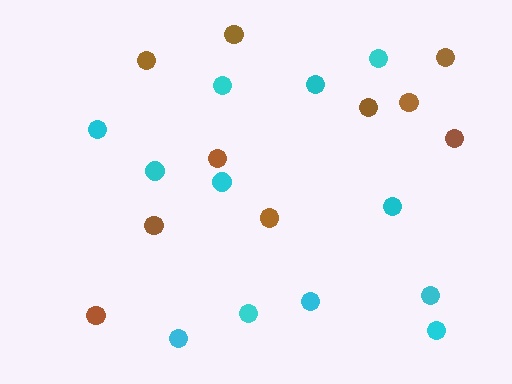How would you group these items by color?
There are 2 groups: one group of brown circles (10) and one group of cyan circles (12).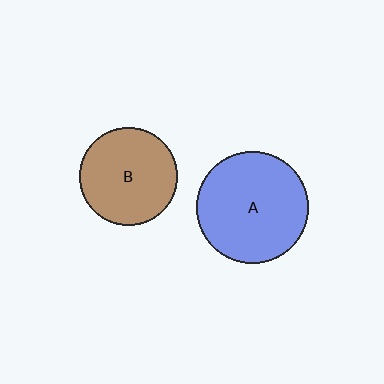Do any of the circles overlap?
No, none of the circles overlap.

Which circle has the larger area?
Circle A (blue).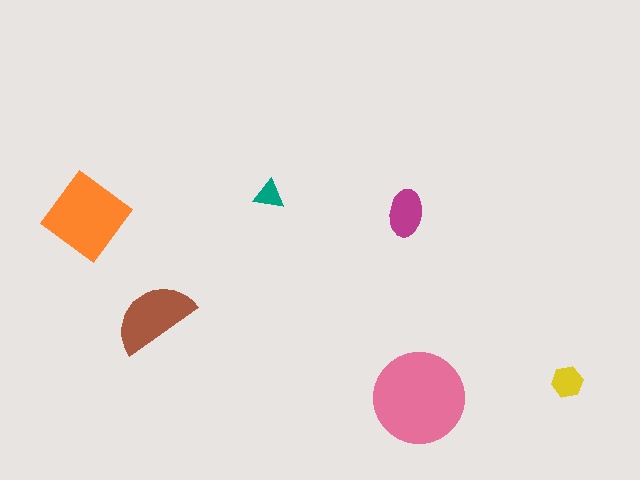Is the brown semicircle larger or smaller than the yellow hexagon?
Larger.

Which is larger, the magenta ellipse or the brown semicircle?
The brown semicircle.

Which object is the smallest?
The teal triangle.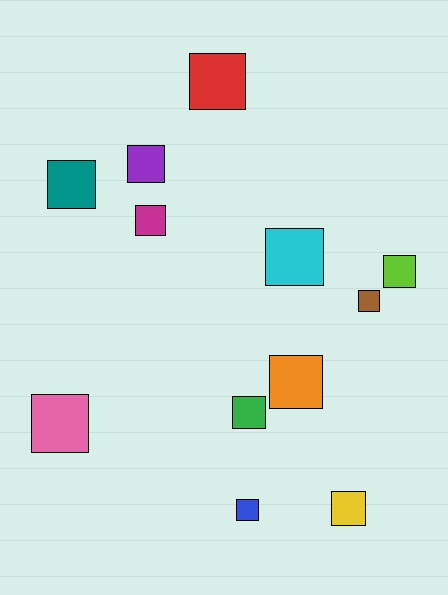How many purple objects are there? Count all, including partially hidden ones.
There is 1 purple object.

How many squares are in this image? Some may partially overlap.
There are 12 squares.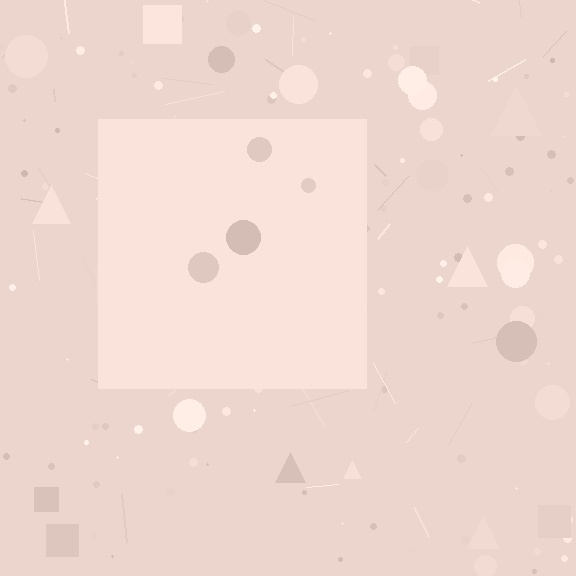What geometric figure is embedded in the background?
A square is embedded in the background.